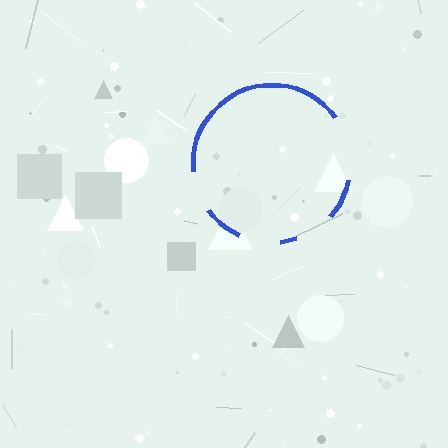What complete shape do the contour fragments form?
The contour fragments form a circle.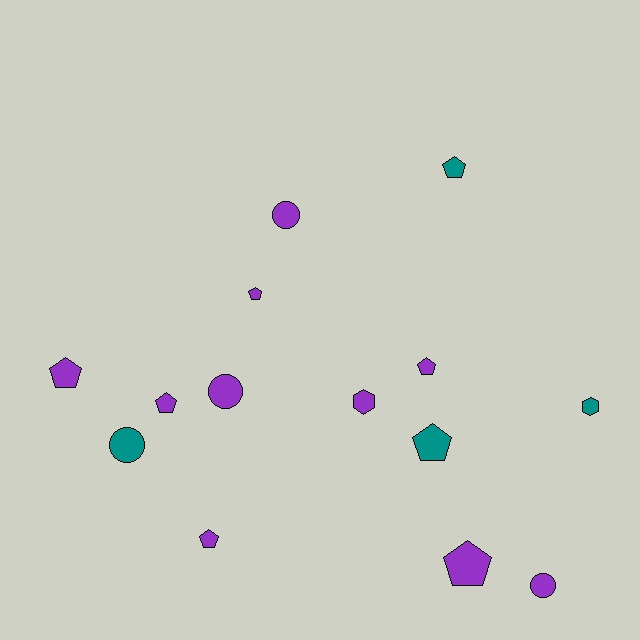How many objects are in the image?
There are 14 objects.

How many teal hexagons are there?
There is 1 teal hexagon.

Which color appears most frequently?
Purple, with 10 objects.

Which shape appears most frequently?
Pentagon, with 8 objects.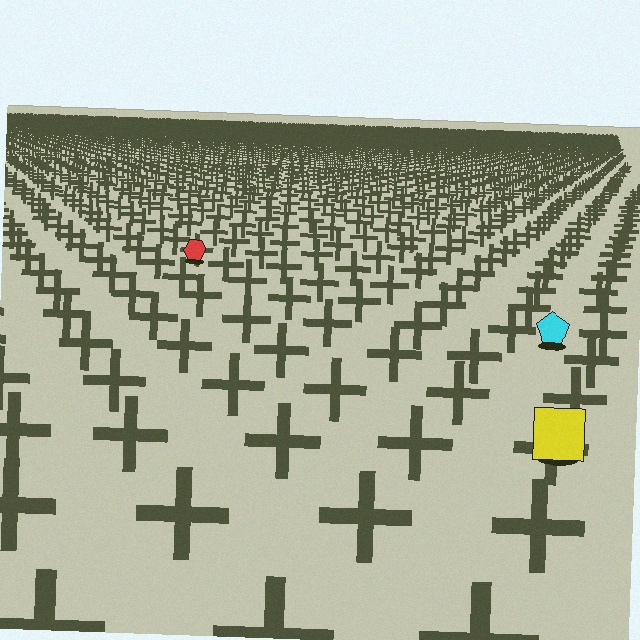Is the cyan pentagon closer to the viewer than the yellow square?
No. The yellow square is closer — you can tell from the texture gradient: the ground texture is coarser near it.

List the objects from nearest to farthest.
From nearest to farthest: the yellow square, the cyan pentagon, the red hexagon.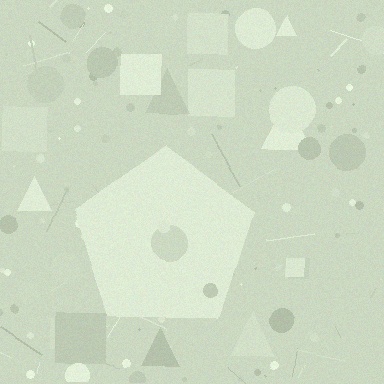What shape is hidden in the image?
A pentagon is hidden in the image.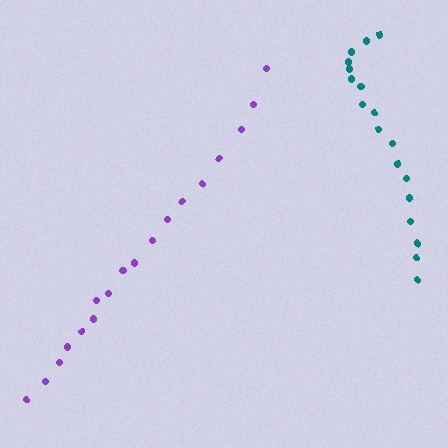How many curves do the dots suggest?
There are 2 distinct paths.